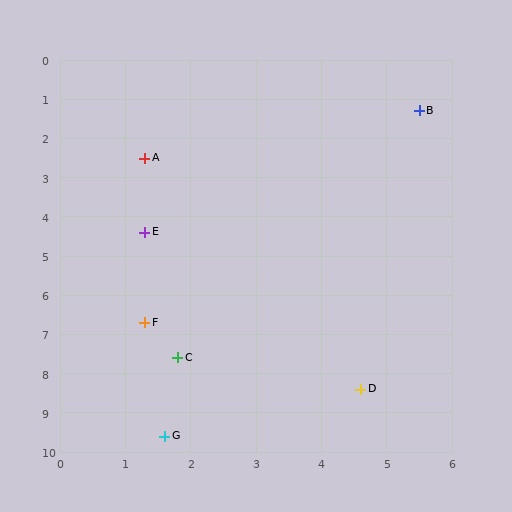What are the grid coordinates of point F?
Point F is at approximately (1.3, 6.7).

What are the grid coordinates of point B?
Point B is at approximately (5.5, 1.3).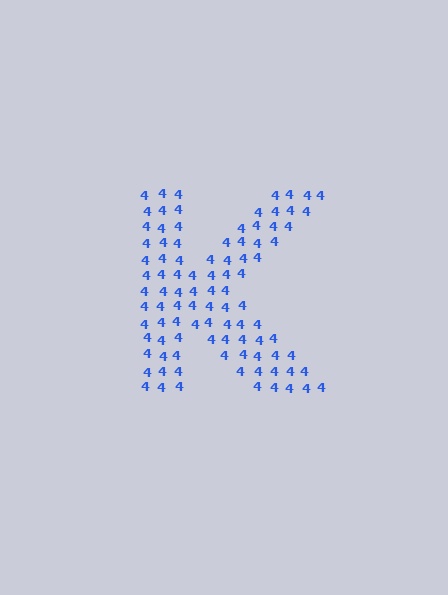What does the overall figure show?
The overall figure shows the letter K.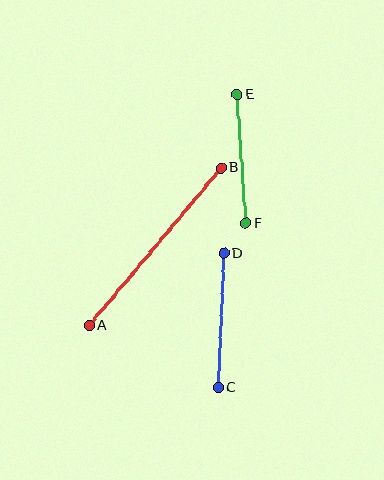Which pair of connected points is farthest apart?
Points A and B are farthest apart.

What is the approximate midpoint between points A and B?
The midpoint is at approximately (155, 247) pixels.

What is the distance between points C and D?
The distance is approximately 134 pixels.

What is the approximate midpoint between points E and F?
The midpoint is at approximately (242, 159) pixels.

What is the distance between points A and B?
The distance is approximately 206 pixels.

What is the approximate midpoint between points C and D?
The midpoint is at approximately (221, 320) pixels.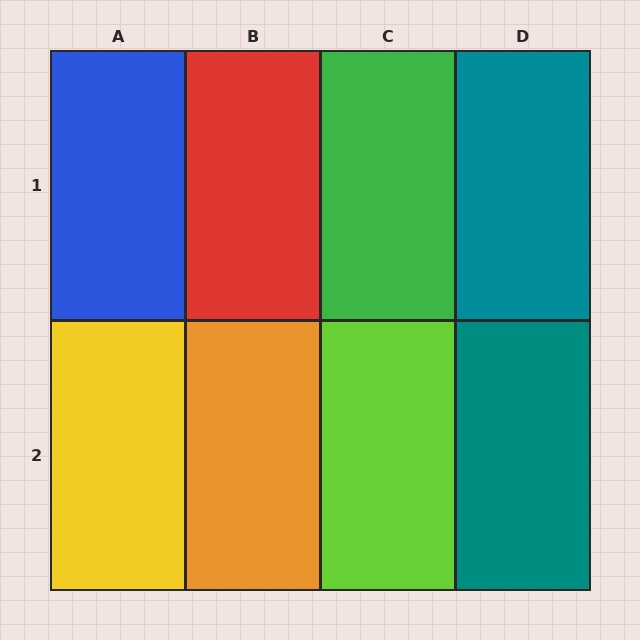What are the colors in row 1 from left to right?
Blue, red, green, teal.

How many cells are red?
1 cell is red.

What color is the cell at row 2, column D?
Teal.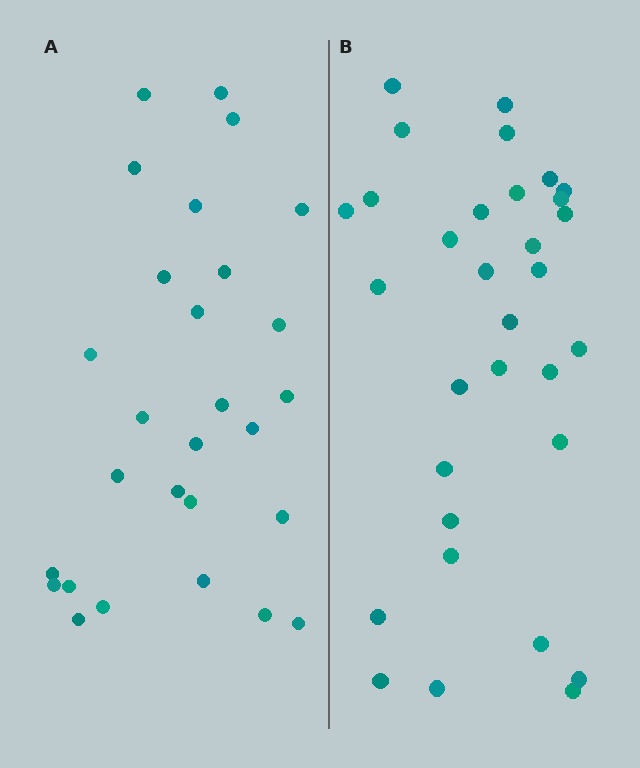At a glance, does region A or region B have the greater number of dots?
Region B (the right region) has more dots.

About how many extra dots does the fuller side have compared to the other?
Region B has about 4 more dots than region A.